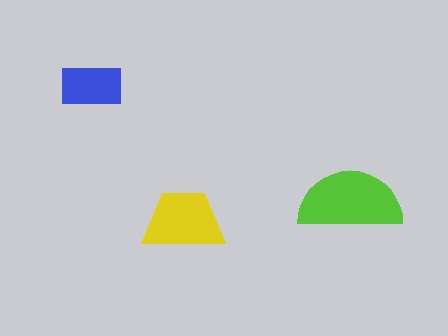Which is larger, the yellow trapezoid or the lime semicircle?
The lime semicircle.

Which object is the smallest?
The blue rectangle.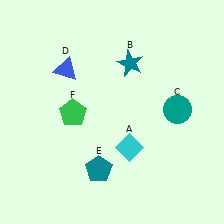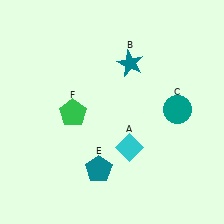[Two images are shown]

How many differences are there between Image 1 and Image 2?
There is 1 difference between the two images.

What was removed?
The blue triangle (D) was removed in Image 2.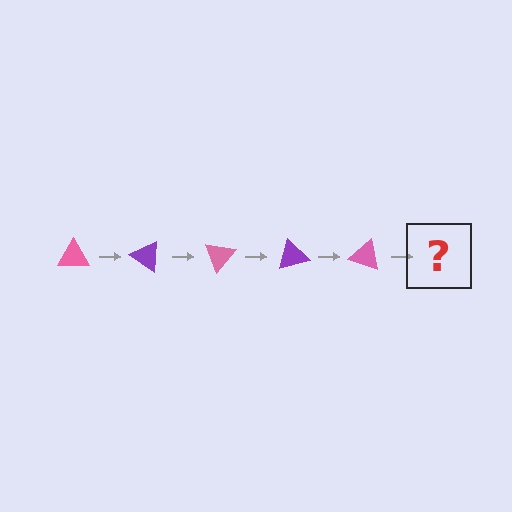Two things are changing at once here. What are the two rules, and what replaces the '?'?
The two rules are that it rotates 35 degrees each step and the color cycles through pink and purple. The '?' should be a purple triangle, rotated 175 degrees from the start.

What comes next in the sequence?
The next element should be a purple triangle, rotated 175 degrees from the start.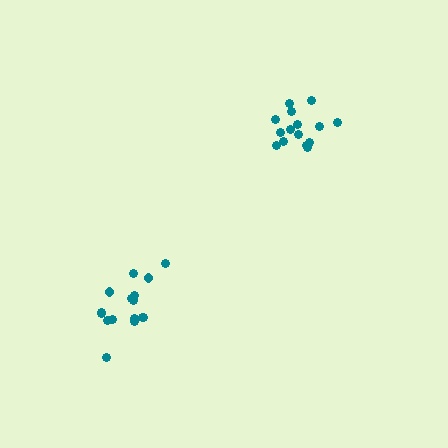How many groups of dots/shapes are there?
There are 2 groups.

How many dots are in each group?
Group 1: 15 dots, Group 2: 16 dots (31 total).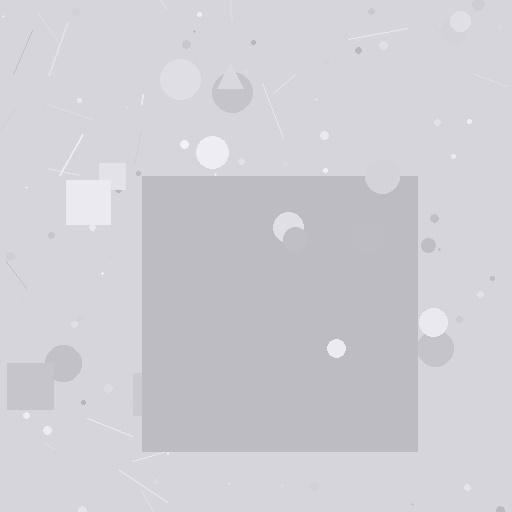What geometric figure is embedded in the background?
A square is embedded in the background.